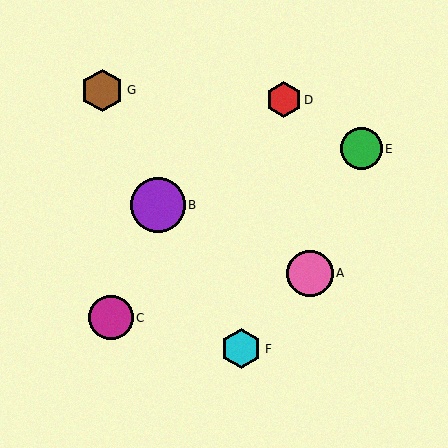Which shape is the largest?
The purple circle (labeled B) is the largest.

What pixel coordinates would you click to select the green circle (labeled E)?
Click at (362, 149) to select the green circle E.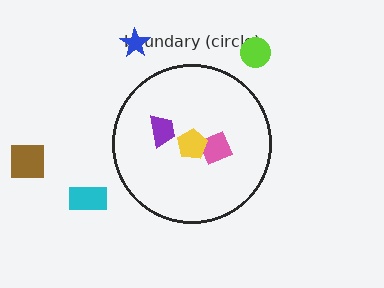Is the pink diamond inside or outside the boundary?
Inside.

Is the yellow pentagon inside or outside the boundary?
Inside.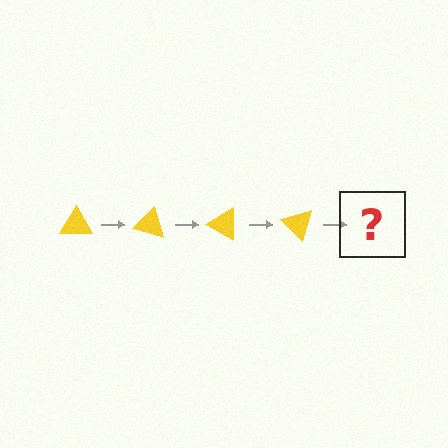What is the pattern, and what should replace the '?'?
The pattern is that the triangle rotates 15 degrees each step. The '?' should be a yellow triangle rotated 60 degrees.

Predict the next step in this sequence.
The next step is a yellow triangle rotated 60 degrees.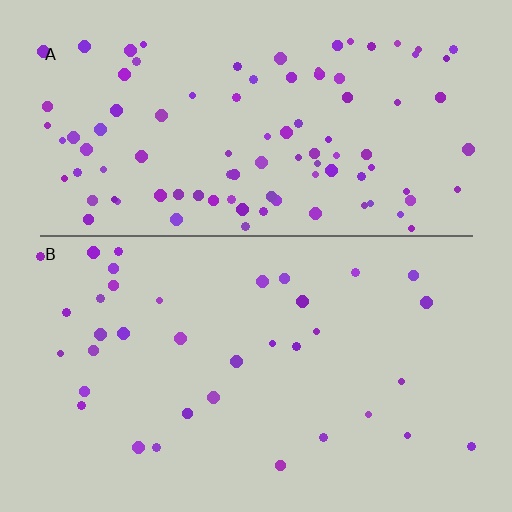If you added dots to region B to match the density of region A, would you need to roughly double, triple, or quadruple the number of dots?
Approximately triple.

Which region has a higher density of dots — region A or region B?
A (the top).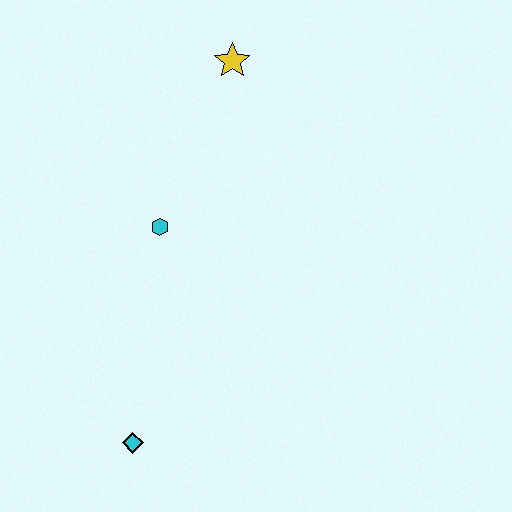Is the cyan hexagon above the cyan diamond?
Yes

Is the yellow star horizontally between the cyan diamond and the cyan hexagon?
No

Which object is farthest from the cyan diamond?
The yellow star is farthest from the cyan diamond.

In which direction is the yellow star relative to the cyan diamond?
The yellow star is above the cyan diamond.